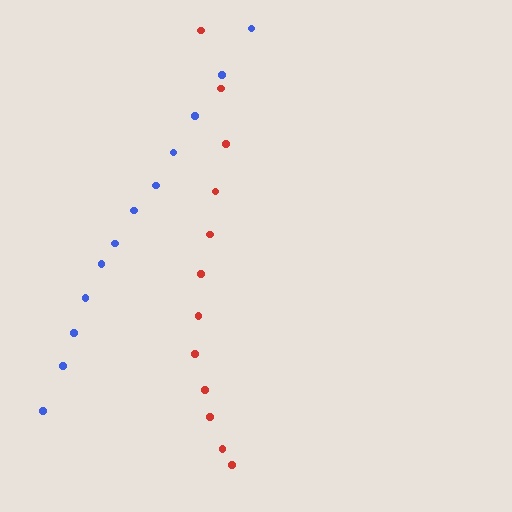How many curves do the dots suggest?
There are 2 distinct paths.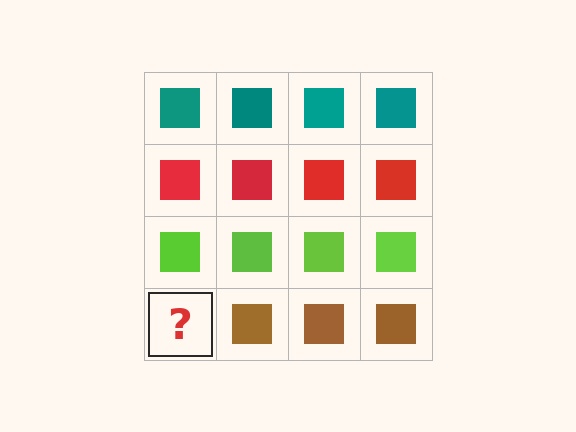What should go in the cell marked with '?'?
The missing cell should contain a brown square.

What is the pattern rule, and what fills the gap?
The rule is that each row has a consistent color. The gap should be filled with a brown square.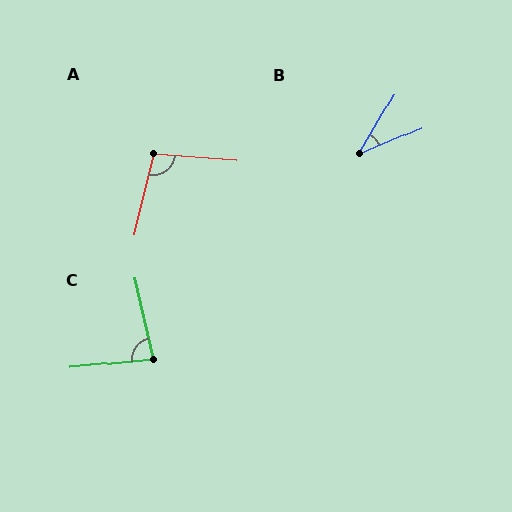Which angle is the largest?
A, at approximately 99 degrees.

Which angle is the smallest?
B, at approximately 36 degrees.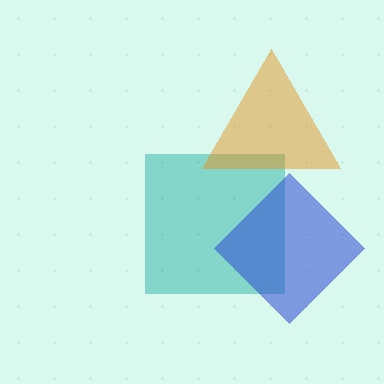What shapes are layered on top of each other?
The layered shapes are: a teal square, a blue diamond, an orange triangle.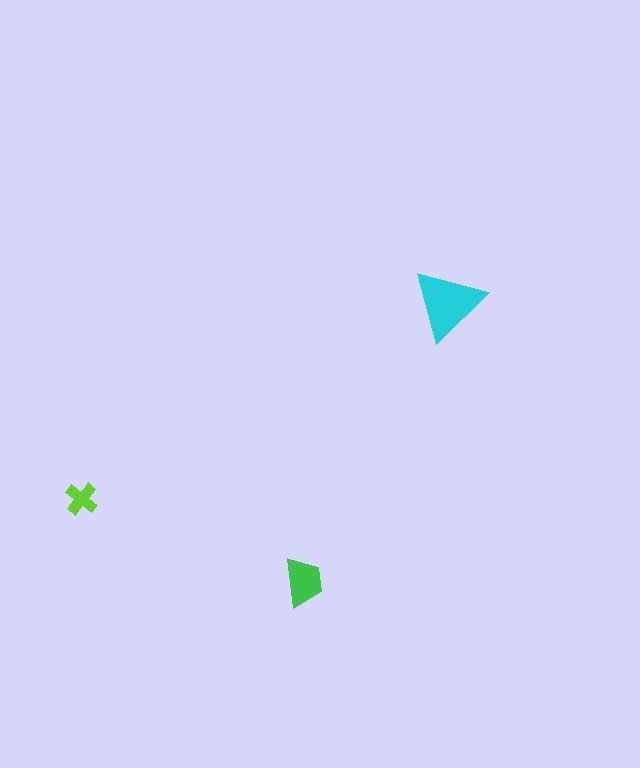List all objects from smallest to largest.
The lime cross, the green trapezoid, the cyan triangle.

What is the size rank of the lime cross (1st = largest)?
3rd.